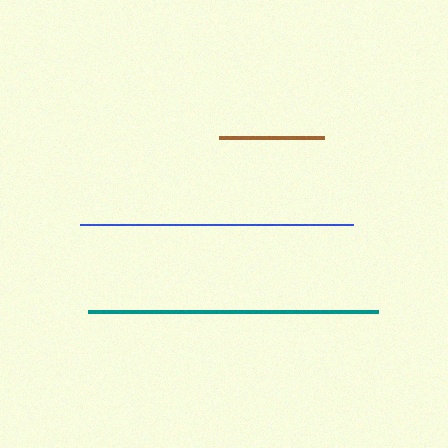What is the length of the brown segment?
The brown segment is approximately 105 pixels long.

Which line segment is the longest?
The teal line is the longest at approximately 290 pixels.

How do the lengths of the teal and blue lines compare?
The teal and blue lines are approximately the same length.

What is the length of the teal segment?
The teal segment is approximately 290 pixels long.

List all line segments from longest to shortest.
From longest to shortest: teal, blue, brown.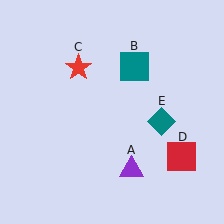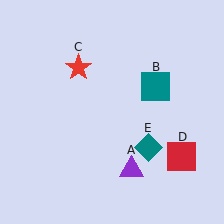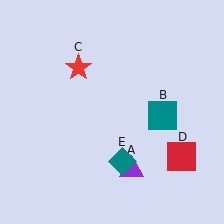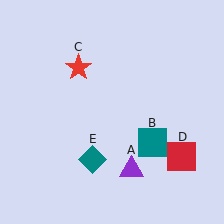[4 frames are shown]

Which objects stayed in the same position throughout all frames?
Purple triangle (object A) and red star (object C) and red square (object D) remained stationary.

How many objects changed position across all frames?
2 objects changed position: teal square (object B), teal diamond (object E).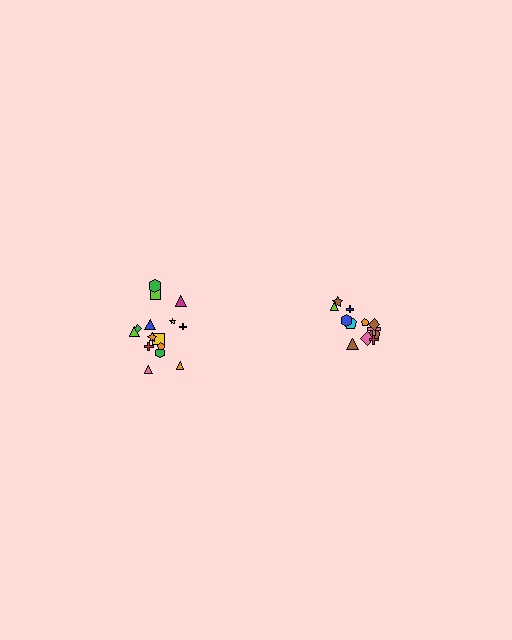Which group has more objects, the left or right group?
The left group.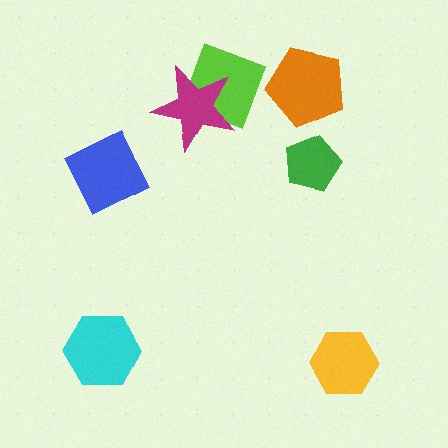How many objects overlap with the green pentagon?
0 objects overlap with the green pentagon.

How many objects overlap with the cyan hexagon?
0 objects overlap with the cyan hexagon.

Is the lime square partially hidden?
Yes, it is partially covered by another shape.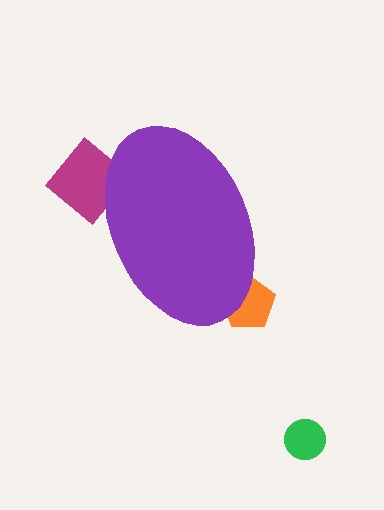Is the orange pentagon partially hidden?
Yes, the orange pentagon is partially hidden behind the purple ellipse.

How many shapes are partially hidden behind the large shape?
2 shapes are partially hidden.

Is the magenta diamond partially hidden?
Yes, the magenta diamond is partially hidden behind the purple ellipse.